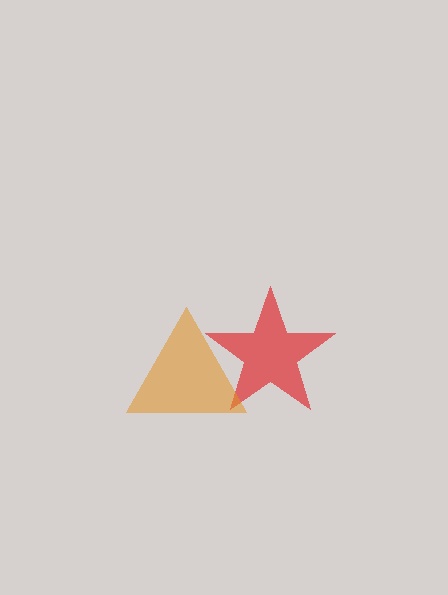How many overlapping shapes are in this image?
There are 2 overlapping shapes in the image.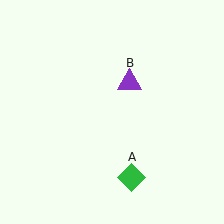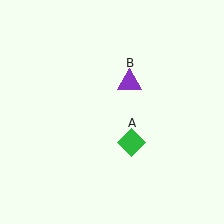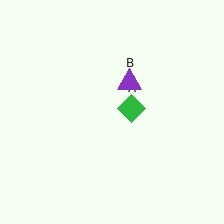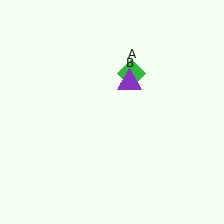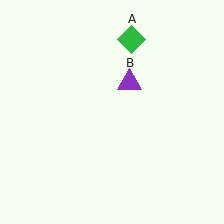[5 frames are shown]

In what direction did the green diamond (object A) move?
The green diamond (object A) moved up.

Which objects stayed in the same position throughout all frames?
Purple triangle (object B) remained stationary.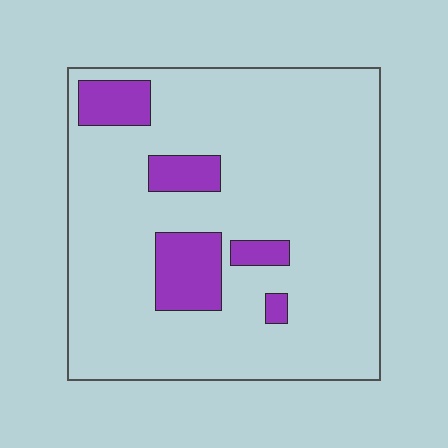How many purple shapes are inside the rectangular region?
5.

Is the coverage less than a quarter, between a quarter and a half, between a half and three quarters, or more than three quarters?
Less than a quarter.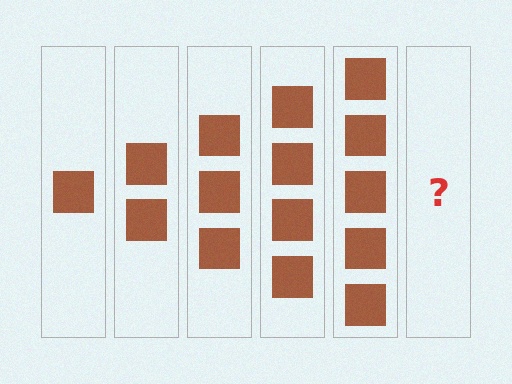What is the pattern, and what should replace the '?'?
The pattern is that each step adds one more square. The '?' should be 6 squares.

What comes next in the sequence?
The next element should be 6 squares.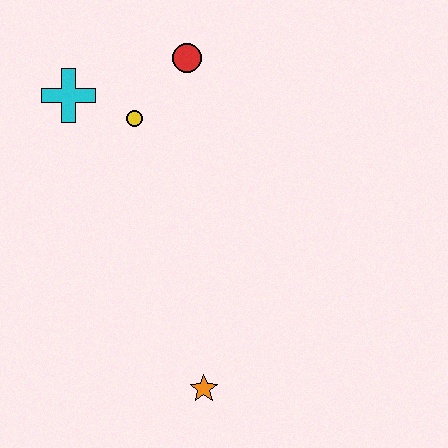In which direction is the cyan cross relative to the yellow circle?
The cyan cross is to the left of the yellow circle.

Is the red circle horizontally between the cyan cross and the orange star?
Yes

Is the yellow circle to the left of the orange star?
Yes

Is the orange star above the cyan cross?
No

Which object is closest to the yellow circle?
The cyan cross is closest to the yellow circle.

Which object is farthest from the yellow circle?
The orange star is farthest from the yellow circle.